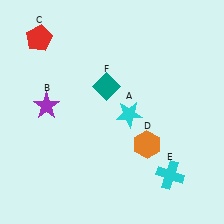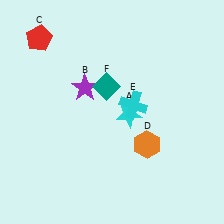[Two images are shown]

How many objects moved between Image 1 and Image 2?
2 objects moved between the two images.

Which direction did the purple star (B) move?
The purple star (B) moved right.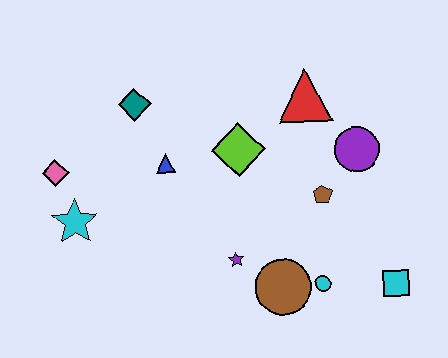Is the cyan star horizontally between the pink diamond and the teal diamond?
Yes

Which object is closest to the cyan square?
The cyan circle is closest to the cyan square.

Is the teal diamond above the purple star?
Yes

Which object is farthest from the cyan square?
The pink diamond is farthest from the cyan square.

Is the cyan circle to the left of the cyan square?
Yes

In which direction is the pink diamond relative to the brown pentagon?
The pink diamond is to the left of the brown pentagon.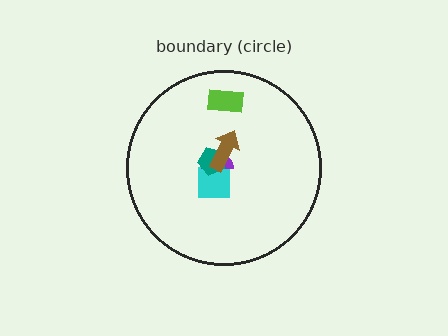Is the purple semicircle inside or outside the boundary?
Inside.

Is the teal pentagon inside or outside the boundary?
Inside.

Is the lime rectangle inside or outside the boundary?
Inside.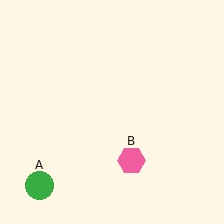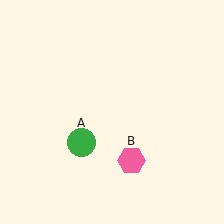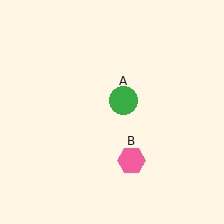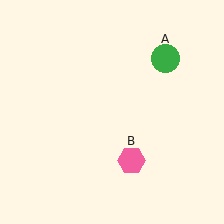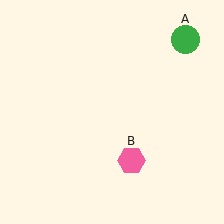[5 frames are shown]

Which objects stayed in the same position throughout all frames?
Pink hexagon (object B) remained stationary.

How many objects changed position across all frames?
1 object changed position: green circle (object A).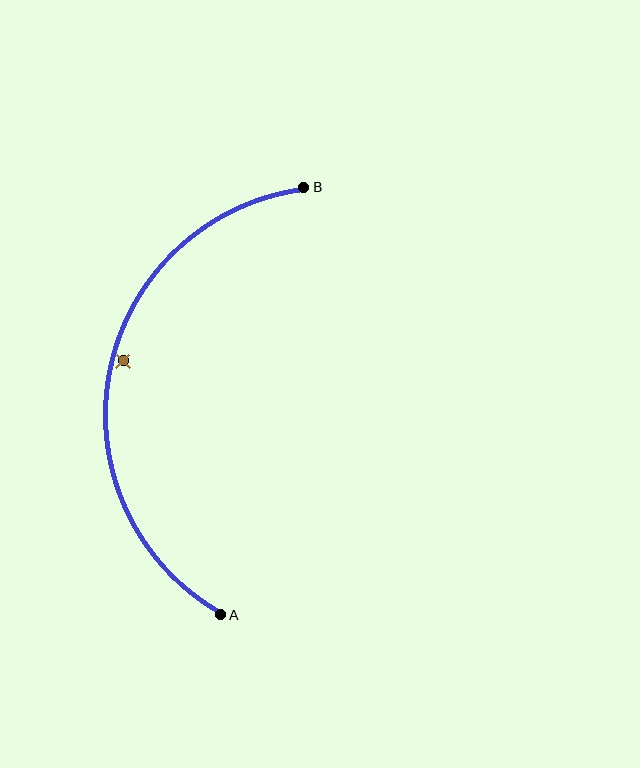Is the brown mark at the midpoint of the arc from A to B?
No — the brown mark does not lie on the arc at all. It sits slightly inside the curve.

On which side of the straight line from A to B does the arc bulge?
The arc bulges to the left of the straight line connecting A and B.